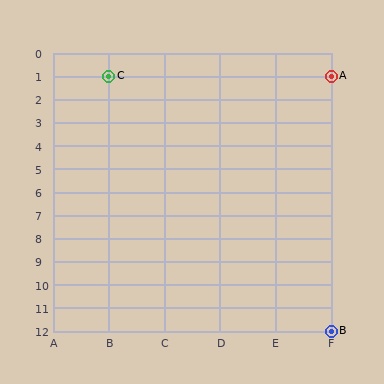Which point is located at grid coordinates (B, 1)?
Point C is at (B, 1).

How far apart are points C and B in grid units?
Points C and B are 4 columns and 11 rows apart (about 11.7 grid units diagonally).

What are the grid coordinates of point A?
Point A is at grid coordinates (F, 1).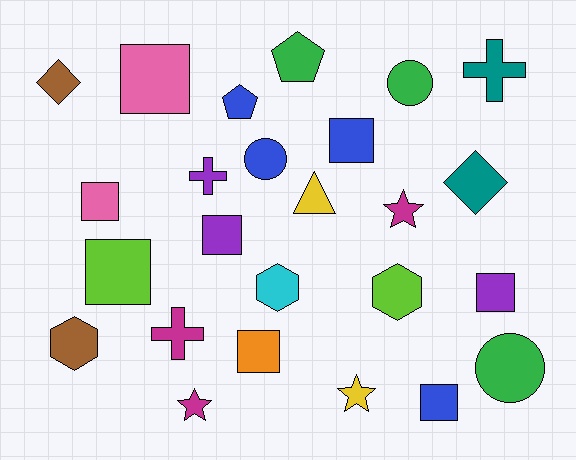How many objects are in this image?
There are 25 objects.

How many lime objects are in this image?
There are 2 lime objects.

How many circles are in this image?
There are 3 circles.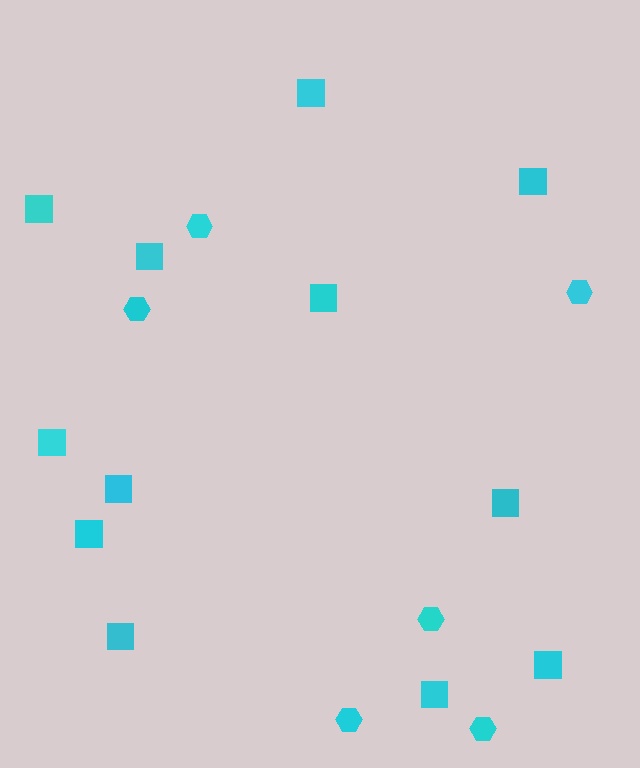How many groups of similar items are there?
There are 2 groups: one group of squares (12) and one group of hexagons (6).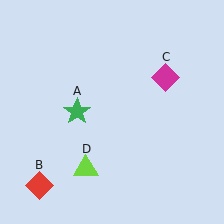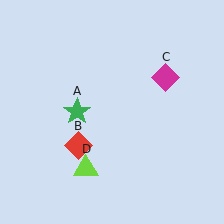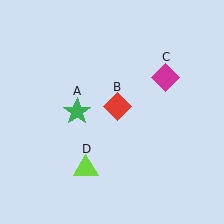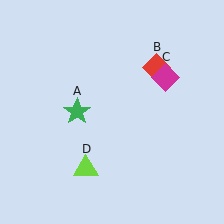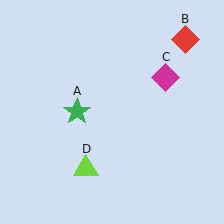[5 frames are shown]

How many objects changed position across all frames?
1 object changed position: red diamond (object B).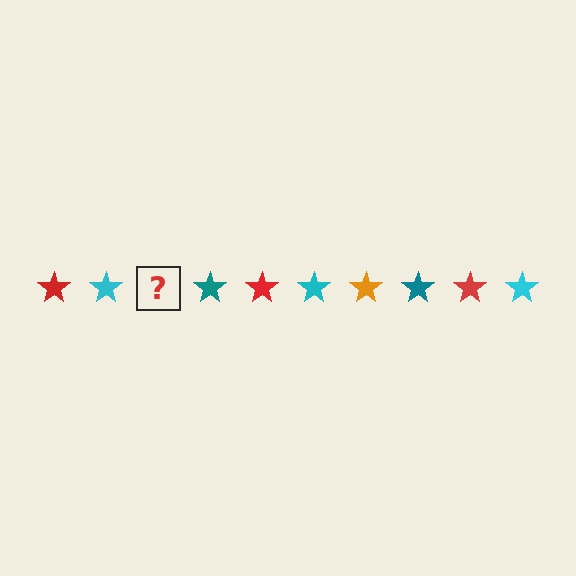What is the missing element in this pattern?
The missing element is an orange star.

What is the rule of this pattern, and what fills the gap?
The rule is that the pattern cycles through red, cyan, orange, teal stars. The gap should be filled with an orange star.